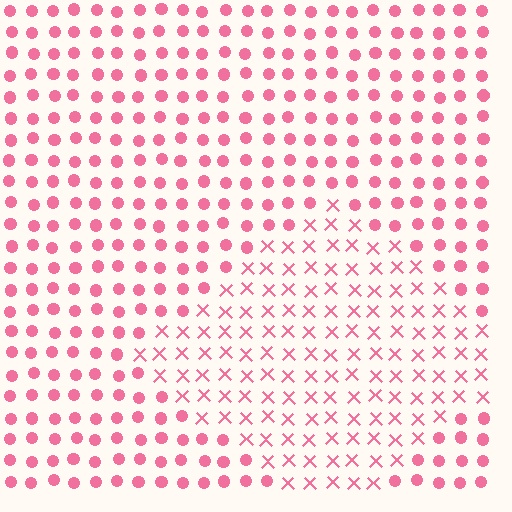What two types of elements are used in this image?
The image uses X marks inside the diamond region and circles outside it.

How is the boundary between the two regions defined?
The boundary is defined by a change in element shape: X marks inside vs. circles outside. All elements share the same color and spacing.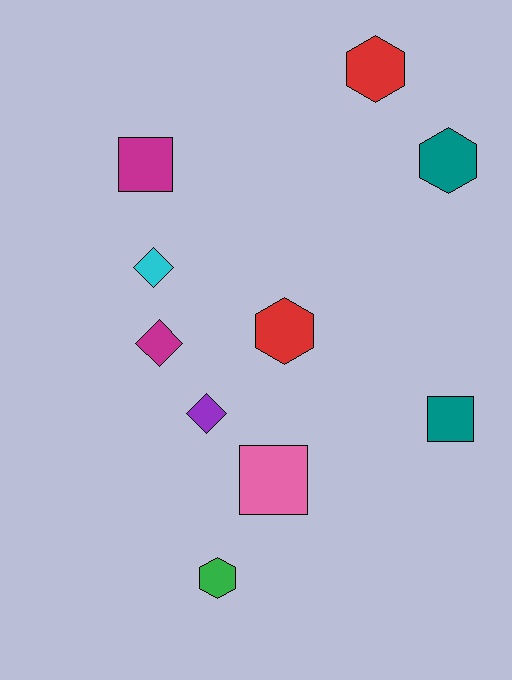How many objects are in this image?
There are 10 objects.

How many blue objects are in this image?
There are no blue objects.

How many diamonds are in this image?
There are 3 diamonds.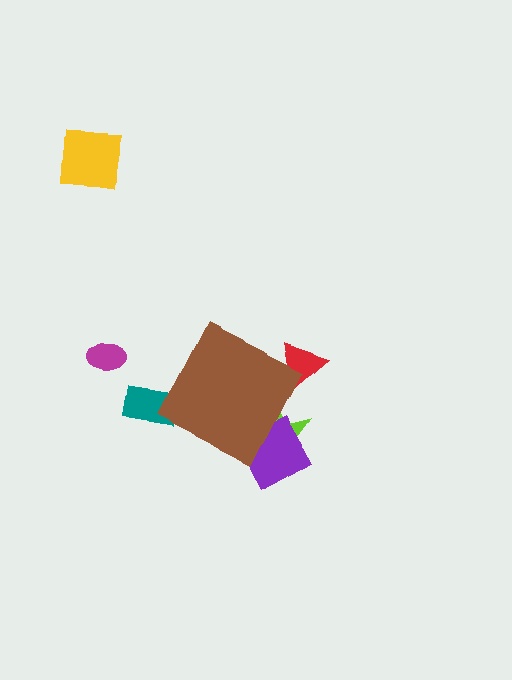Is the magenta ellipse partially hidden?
No, the magenta ellipse is fully visible.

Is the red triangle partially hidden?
Yes, the red triangle is partially hidden behind the brown diamond.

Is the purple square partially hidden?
Yes, the purple square is partially hidden behind the brown diamond.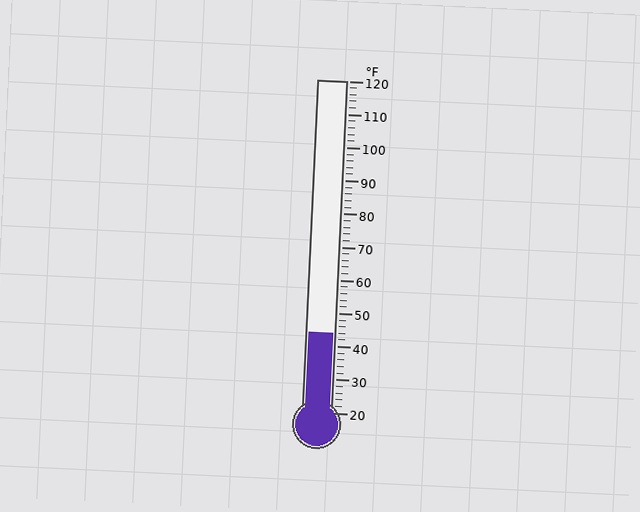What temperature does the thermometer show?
The thermometer shows approximately 44°F.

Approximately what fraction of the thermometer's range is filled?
The thermometer is filled to approximately 25% of its range.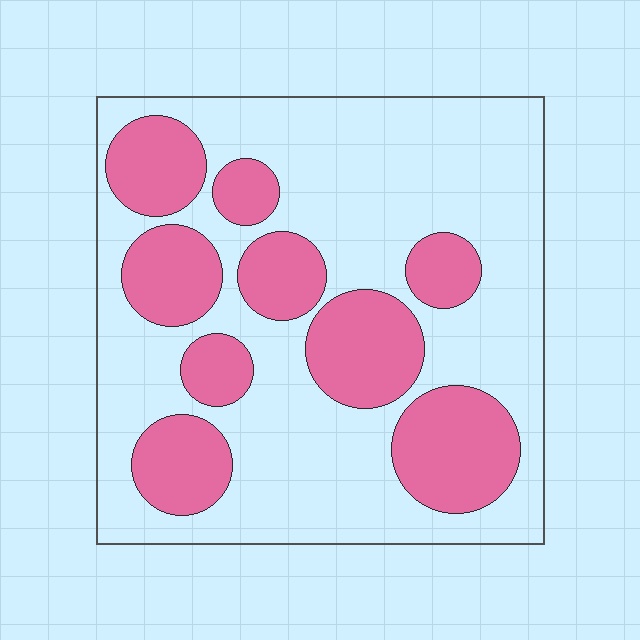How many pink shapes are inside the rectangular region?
9.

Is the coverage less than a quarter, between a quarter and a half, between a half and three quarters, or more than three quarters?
Between a quarter and a half.